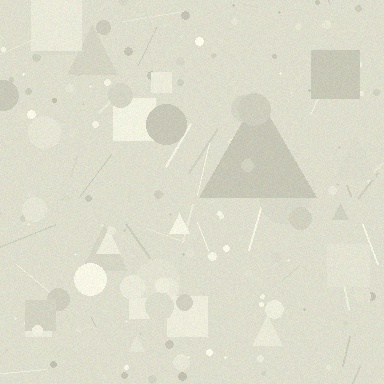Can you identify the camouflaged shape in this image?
The camouflaged shape is a triangle.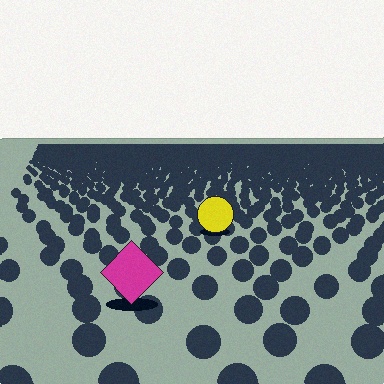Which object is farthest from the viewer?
The yellow circle is farthest from the viewer. It appears smaller and the ground texture around it is denser.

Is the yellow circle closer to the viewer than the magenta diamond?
No. The magenta diamond is closer — you can tell from the texture gradient: the ground texture is coarser near it.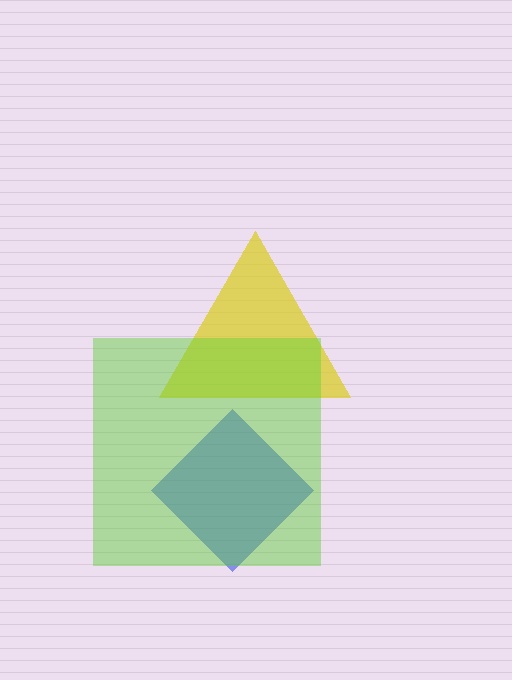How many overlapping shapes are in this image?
There are 3 overlapping shapes in the image.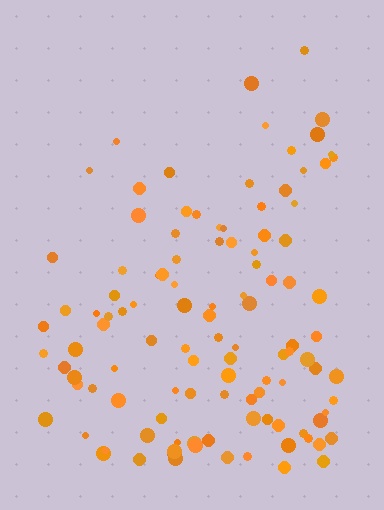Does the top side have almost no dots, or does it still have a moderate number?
Still a moderate number, just noticeably fewer than the bottom.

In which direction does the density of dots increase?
From top to bottom, with the bottom side densest.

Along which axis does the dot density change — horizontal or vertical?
Vertical.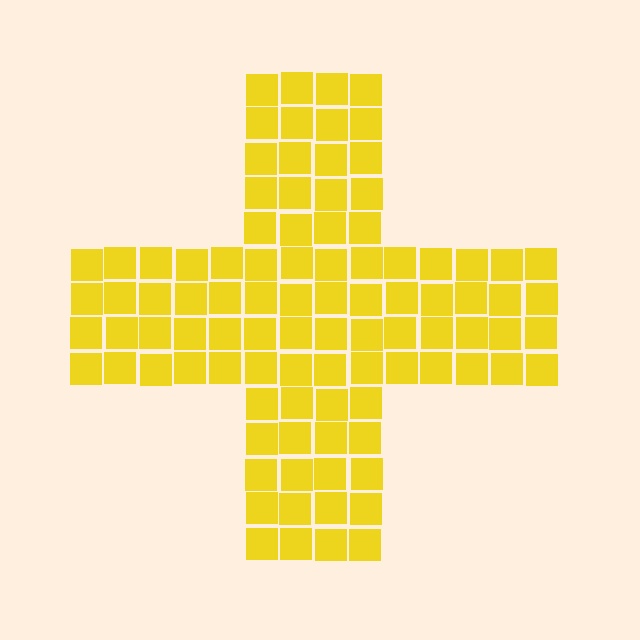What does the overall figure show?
The overall figure shows a cross.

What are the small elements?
The small elements are squares.